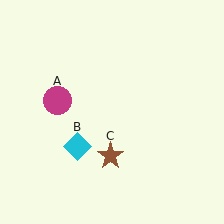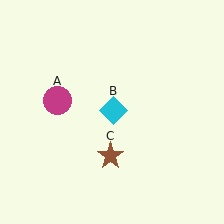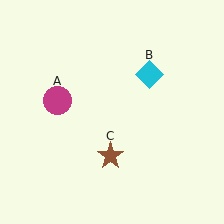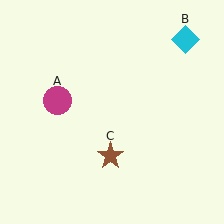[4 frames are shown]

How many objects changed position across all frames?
1 object changed position: cyan diamond (object B).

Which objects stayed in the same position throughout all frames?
Magenta circle (object A) and brown star (object C) remained stationary.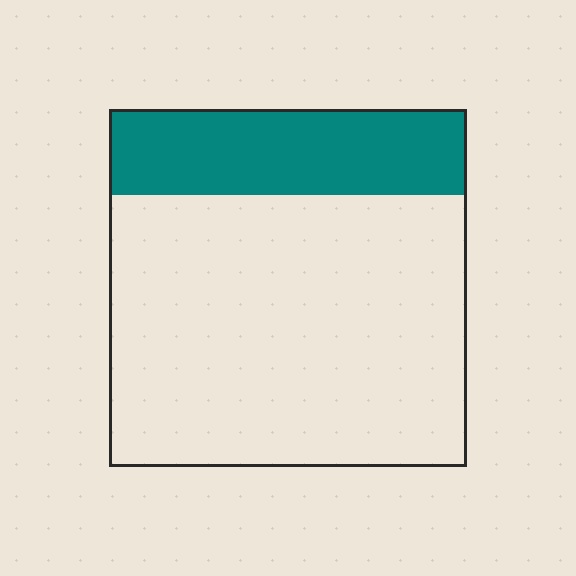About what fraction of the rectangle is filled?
About one quarter (1/4).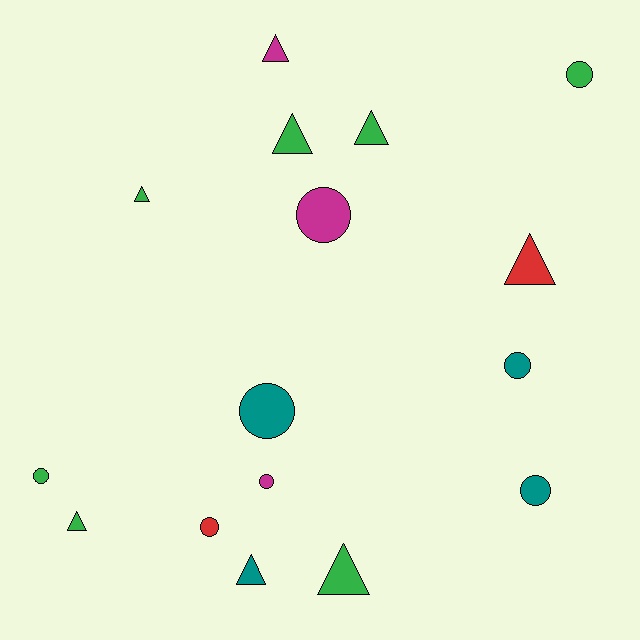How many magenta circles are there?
There are 2 magenta circles.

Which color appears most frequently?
Green, with 7 objects.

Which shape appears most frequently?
Circle, with 8 objects.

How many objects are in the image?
There are 16 objects.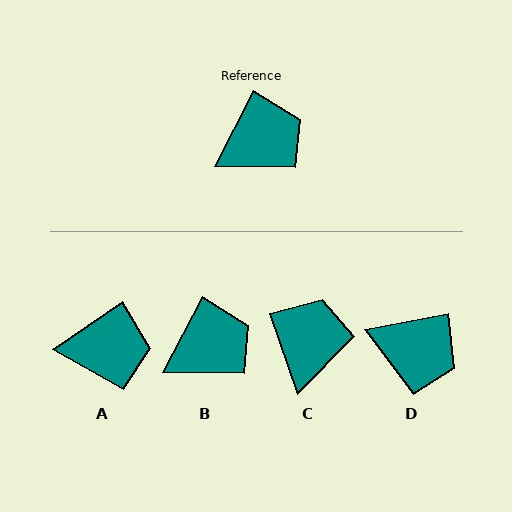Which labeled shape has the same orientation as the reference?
B.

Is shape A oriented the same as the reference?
No, it is off by about 28 degrees.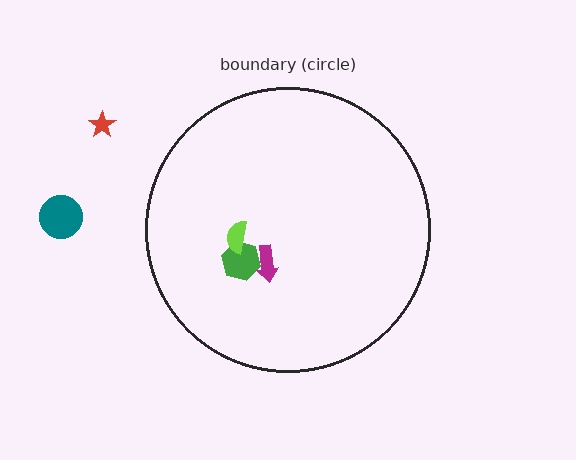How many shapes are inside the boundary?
3 inside, 2 outside.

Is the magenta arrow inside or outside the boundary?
Inside.